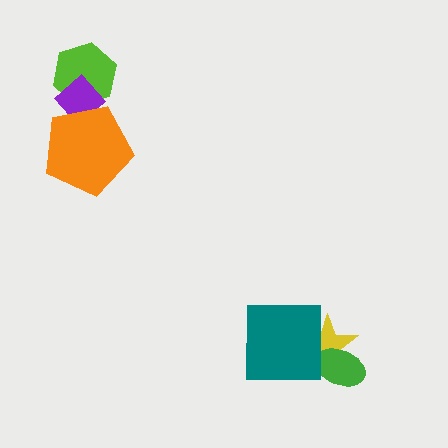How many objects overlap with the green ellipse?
1 object overlaps with the green ellipse.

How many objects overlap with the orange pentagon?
1 object overlaps with the orange pentagon.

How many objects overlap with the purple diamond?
2 objects overlap with the purple diamond.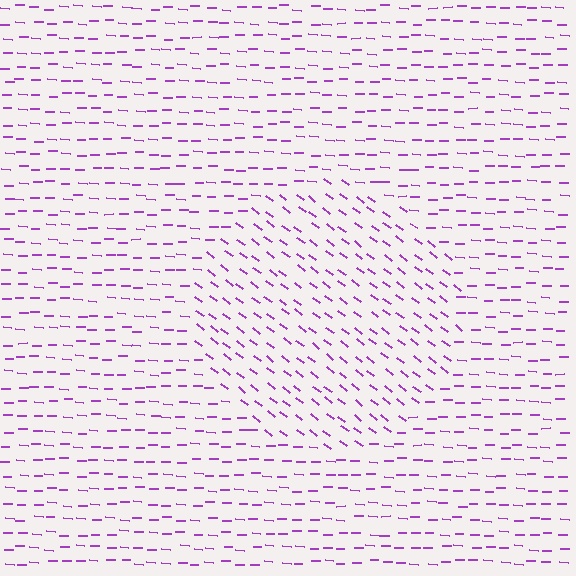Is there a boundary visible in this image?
Yes, there is a texture boundary formed by a change in line orientation.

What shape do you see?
I see a circle.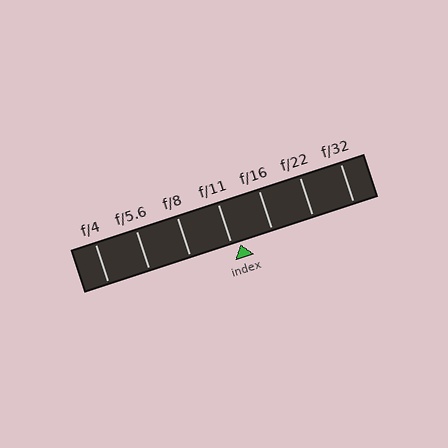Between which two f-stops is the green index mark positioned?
The index mark is between f/11 and f/16.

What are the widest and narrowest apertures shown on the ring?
The widest aperture shown is f/4 and the narrowest is f/32.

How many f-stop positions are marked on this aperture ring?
There are 7 f-stop positions marked.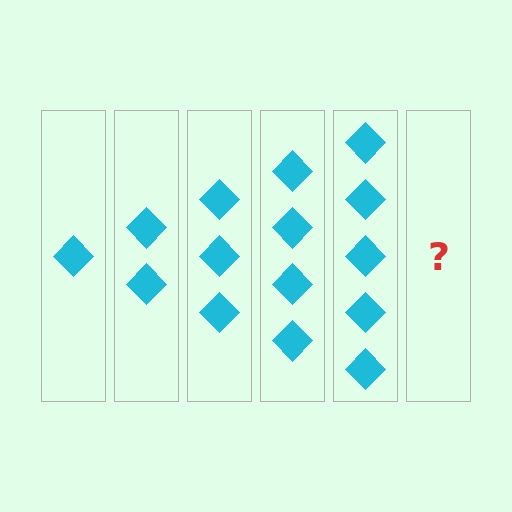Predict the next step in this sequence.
The next step is 6 diamonds.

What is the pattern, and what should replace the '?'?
The pattern is that each step adds one more diamond. The '?' should be 6 diamonds.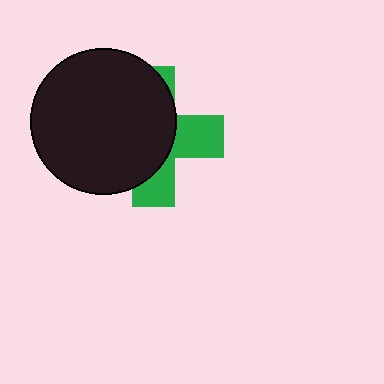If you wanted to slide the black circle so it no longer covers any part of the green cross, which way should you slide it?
Slide it left — that is the most direct way to separate the two shapes.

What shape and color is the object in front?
The object in front is a black circle.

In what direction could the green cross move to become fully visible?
The green cross could move right. That would shift it out from behind the black circle entirely.